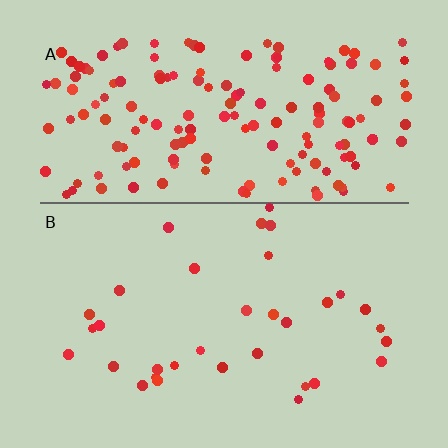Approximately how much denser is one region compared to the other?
Approximately 4.8× — region A over region B.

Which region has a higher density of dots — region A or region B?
A (the top).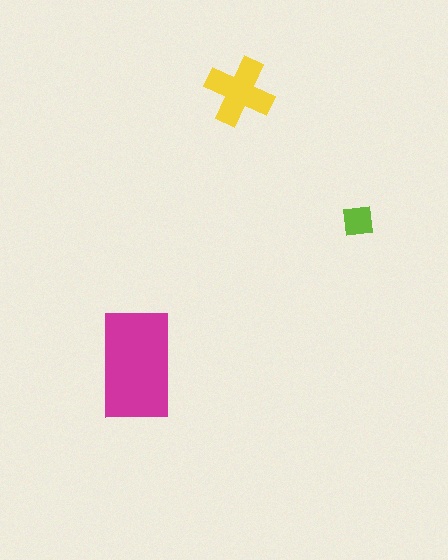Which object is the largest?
The magenta rectangle.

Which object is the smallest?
The lime square.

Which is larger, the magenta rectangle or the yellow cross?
The magenta rectangle.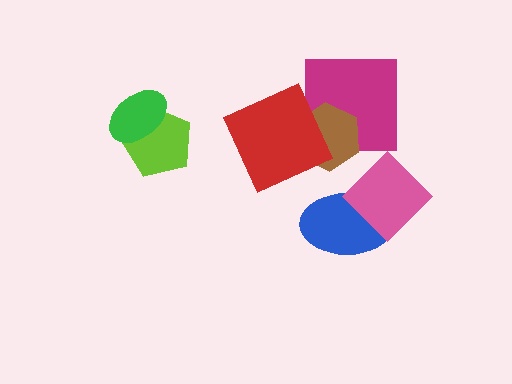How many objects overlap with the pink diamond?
1 object overlaps with the pink diamond.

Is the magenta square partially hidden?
Yes, it is partially covered by another shape.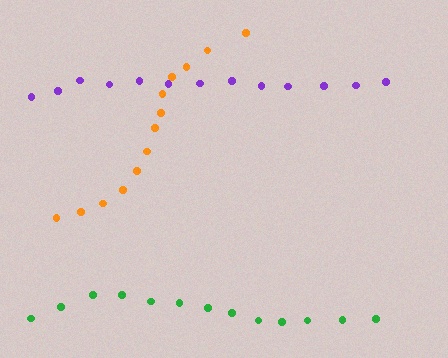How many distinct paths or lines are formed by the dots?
There are 3 distinct paths.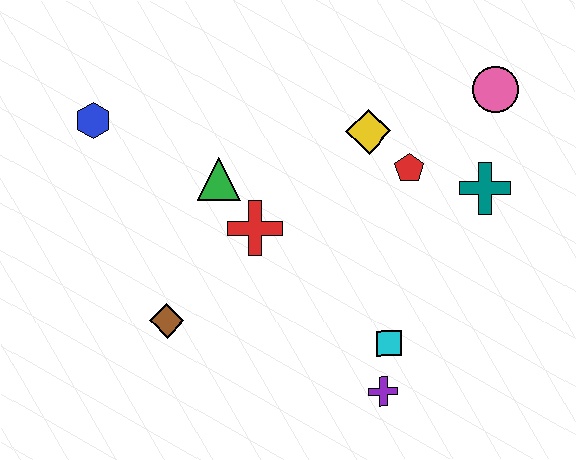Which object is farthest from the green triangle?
The pink circle is farthest from the green triangle.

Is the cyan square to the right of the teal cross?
No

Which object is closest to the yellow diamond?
The red pentagon is closest to the yellow diamond.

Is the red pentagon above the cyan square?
Yes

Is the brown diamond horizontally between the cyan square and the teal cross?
No